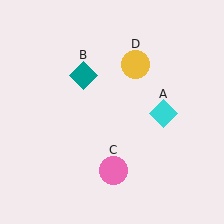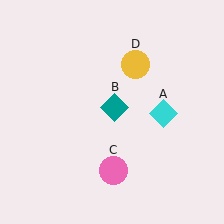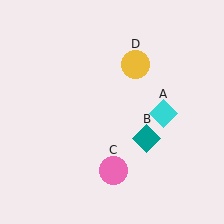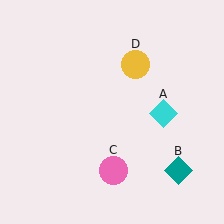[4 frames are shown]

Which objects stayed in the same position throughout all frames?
Cyan diamond (object A) and pink circle (object C) and yellow circle (object D) remained stationary.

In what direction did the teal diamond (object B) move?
The teal diamond (object B) moved down and to the right.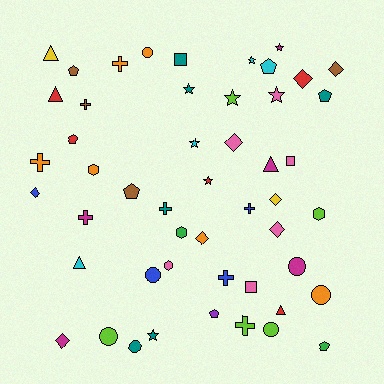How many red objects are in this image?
There are 5 red objects.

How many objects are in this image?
There are 50 objects.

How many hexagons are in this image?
There are 4 hexagons.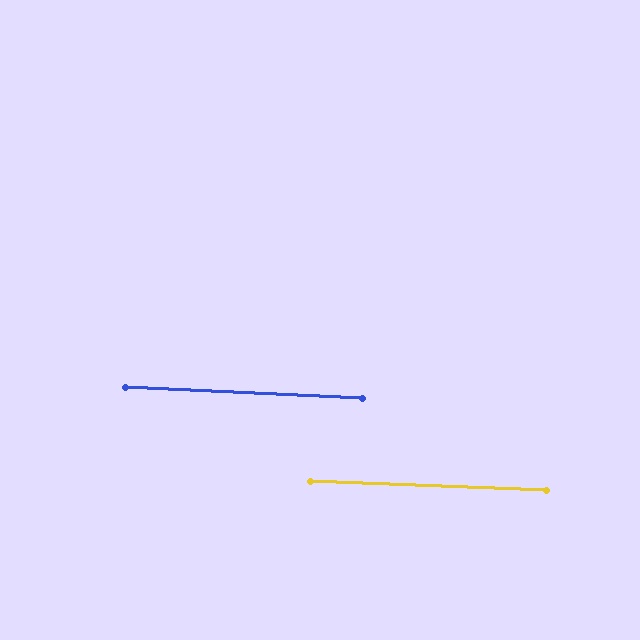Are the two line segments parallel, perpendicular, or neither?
Parallel — their directions differ by only 0.6°.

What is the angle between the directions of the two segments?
Approximately 1 degree.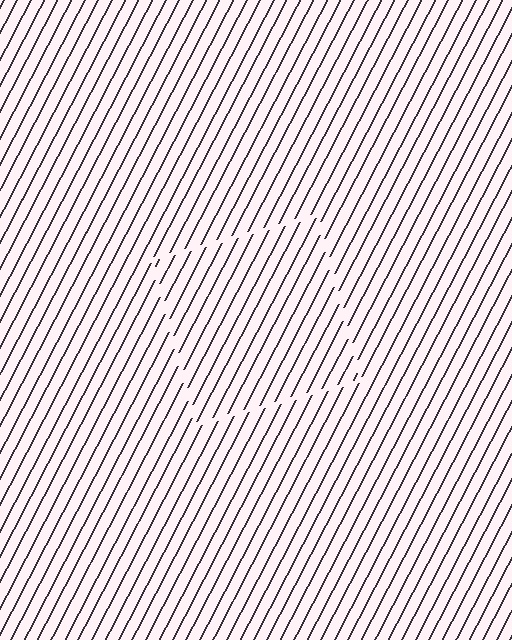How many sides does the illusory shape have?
4 sides — the line-ends trace a square.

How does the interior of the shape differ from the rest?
The interior of the shape contains the same grating, shifted by half a period — the contour is defined by the phase discontinuity where line-ends from the inner and outer gratings abut.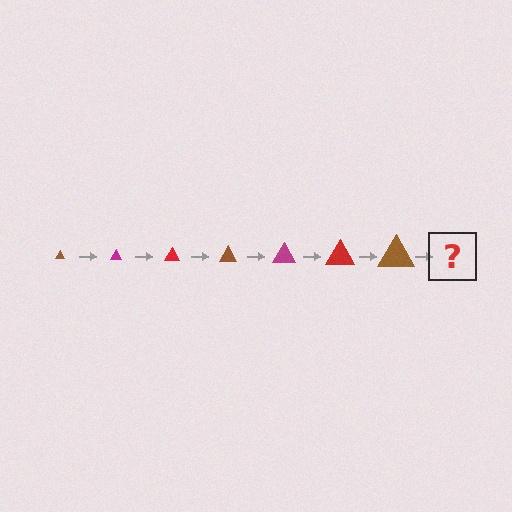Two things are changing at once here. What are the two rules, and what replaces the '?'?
The two rules are that the triangle grows larger each step and the color cycles through brown, magenta, and red. The '?' should be a magenta triangle, larger than the previous one.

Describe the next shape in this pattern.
It should be a magenta triangle, larger than the previous one.